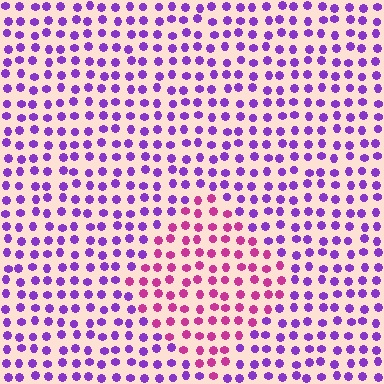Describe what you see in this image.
The image is filled with small purple elements in a uniform arrangement. A diamond-shaped region is visible where the elements are tinted to a slightly different hue, forming a subtle color boundary.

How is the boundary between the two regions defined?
The boundary is defined purely by a slight shift in hue (about 46 degrees). Spacing, size, and orientation are identical on both sides.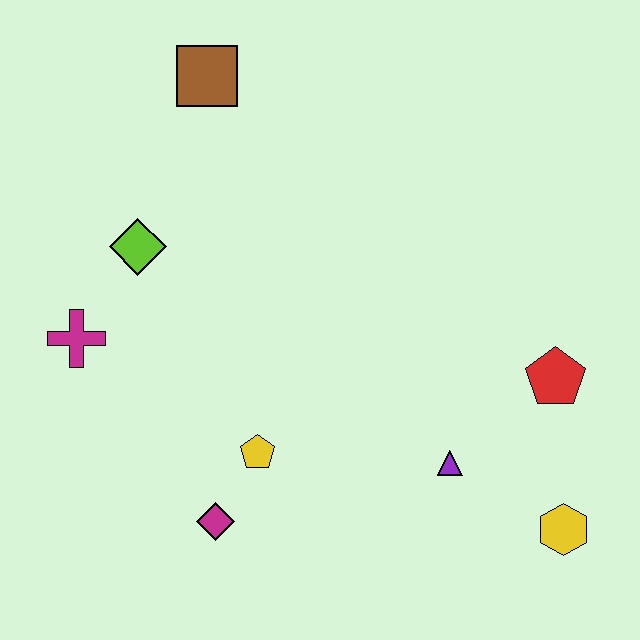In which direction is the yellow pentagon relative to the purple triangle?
The yellow pentagon is to the left of the purple triangle.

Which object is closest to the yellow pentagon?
The magenta diamond is closest to the yellow pentagon.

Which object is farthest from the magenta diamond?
The brown square is farthest from the magenta diamond.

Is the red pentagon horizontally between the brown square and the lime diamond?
No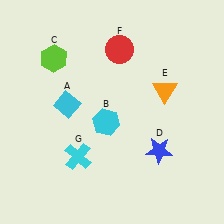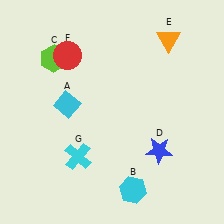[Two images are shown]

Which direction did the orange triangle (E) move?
The orange triangle (E) moved up.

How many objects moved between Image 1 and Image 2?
3 objects moved between the two images.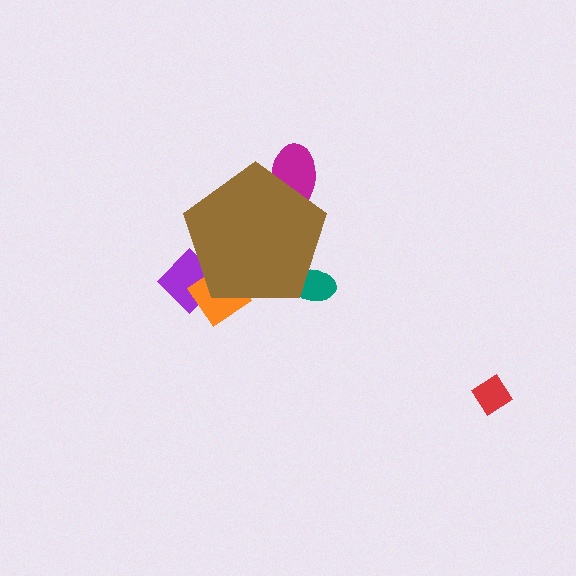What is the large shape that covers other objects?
A brown pentagon.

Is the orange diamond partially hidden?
Yes, the orange diamond is partially hidden behind the brown pentagon.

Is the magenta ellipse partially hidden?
Yes, the magenta ellipse is partially hidden behind the brown pentagon.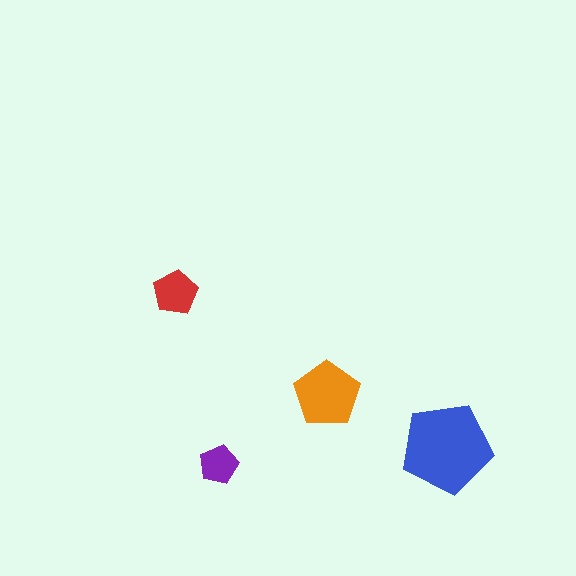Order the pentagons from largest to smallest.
the blue one, the orange one, the red one, the purple one.